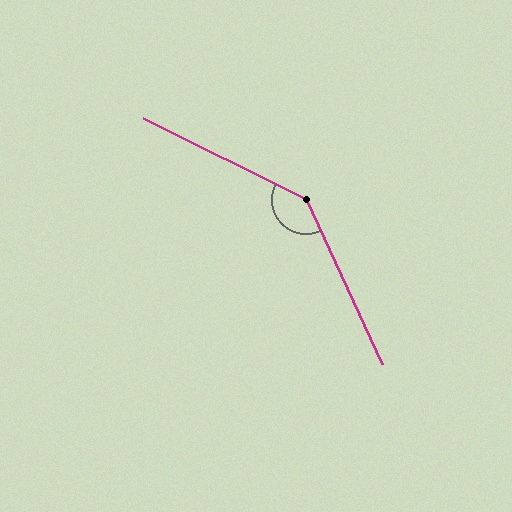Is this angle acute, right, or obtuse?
It is obtuse.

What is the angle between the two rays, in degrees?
Approximately 141 degrees.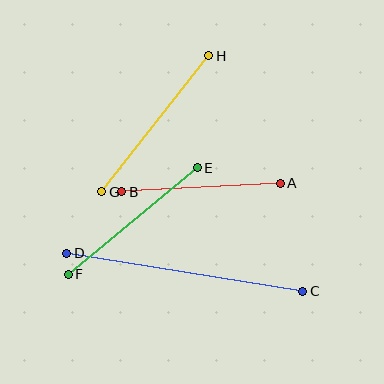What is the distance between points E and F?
The distance is approximately 167 pixels.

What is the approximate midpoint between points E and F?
The midpoint is at approximately (133, 221) pixels.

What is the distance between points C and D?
The distance is approximately 239 pixels.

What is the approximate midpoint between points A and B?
The midpoint is at approximately (201, 188) pixels.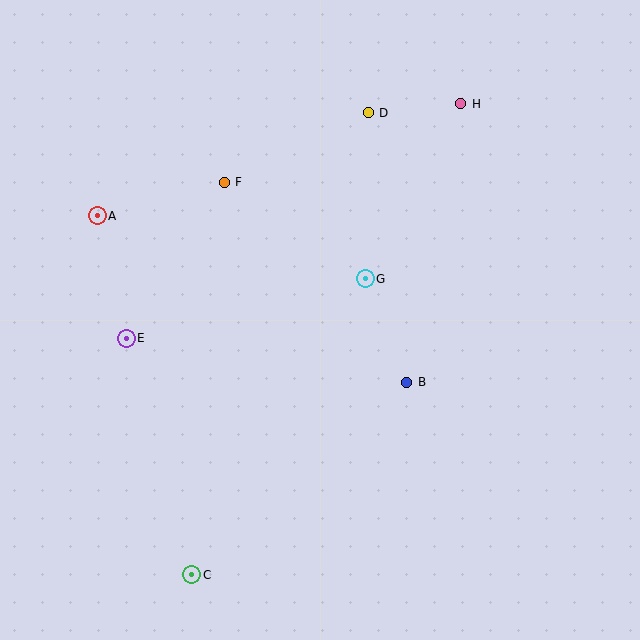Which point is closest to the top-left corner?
Point A is closest to the top-left corner.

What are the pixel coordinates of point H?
Point H is at (461, 104).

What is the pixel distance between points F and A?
The distance between F and A is 132 pixels.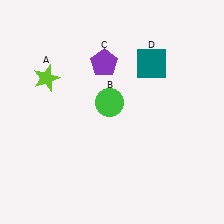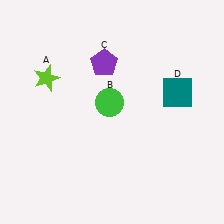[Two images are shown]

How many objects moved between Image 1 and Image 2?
1 object moved between the two images.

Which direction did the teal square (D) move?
The teal square (D) moved down.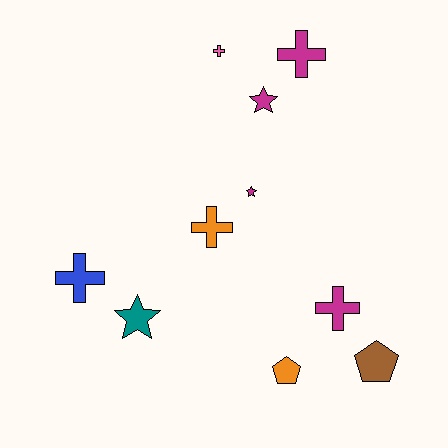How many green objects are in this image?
There are no green objects.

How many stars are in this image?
There are 3 stars.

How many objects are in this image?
There are 10 objects.